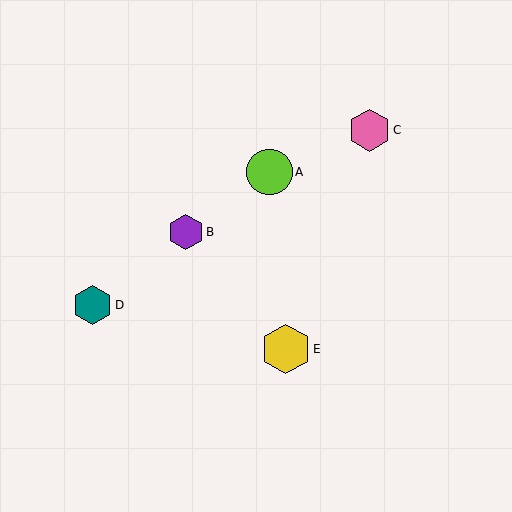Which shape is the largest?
The yellow hexagon (labeled E) is the largest.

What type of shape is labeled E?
Shape E is a yellow hexagon.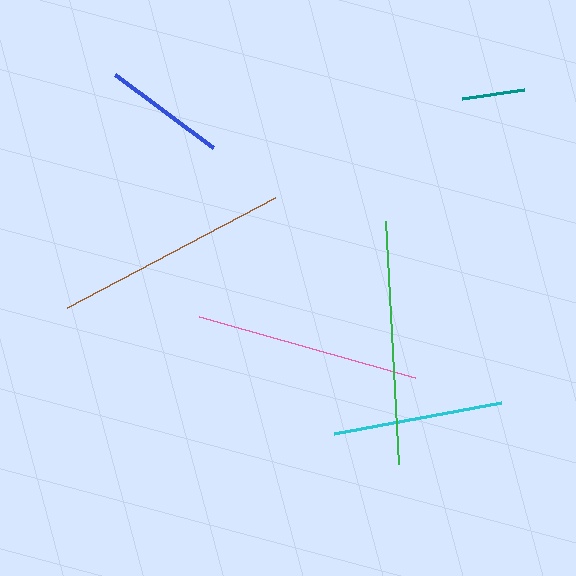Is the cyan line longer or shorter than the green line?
The green line is longer than the cyan line.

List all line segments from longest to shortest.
From longest to shortest: green, brown, pink, cyan, blue, teal.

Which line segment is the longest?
The green line is the longest at approximately 243 pixels.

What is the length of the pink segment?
The pink segment is approximately 224 pixels long.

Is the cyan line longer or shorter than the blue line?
The cyan line is longer than the blue line.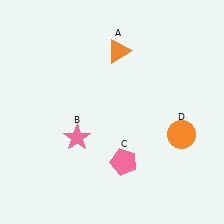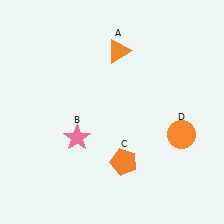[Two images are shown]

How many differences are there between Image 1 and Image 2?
There is 1 difference between the two images.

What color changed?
The pentagon (C) changed from pink in Image 1 to orange in Image 2.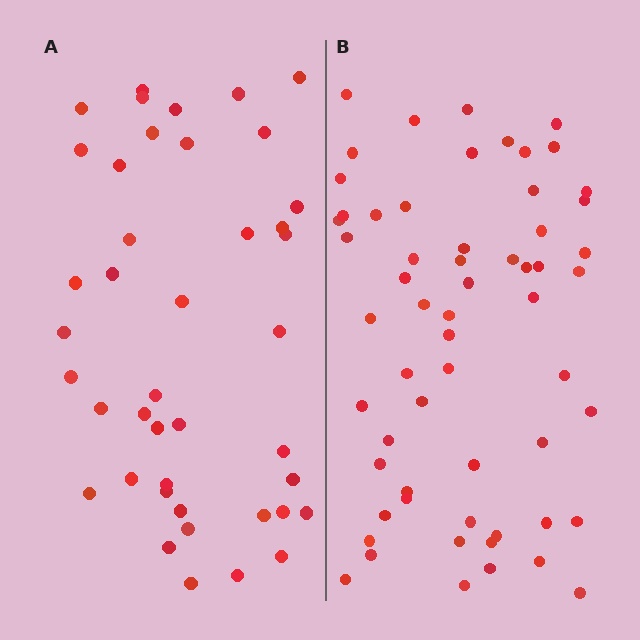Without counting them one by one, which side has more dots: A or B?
Region B (the right region) has more dots.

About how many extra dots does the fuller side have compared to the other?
Region B has approximately 20 more dots than region A.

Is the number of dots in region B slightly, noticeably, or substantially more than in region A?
Region B has noticeably more, but not dramatically so. The ratio is roughly 1.4 to 1.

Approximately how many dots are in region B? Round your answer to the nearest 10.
About 60 dots.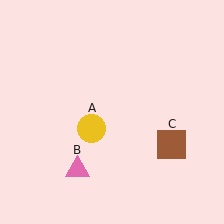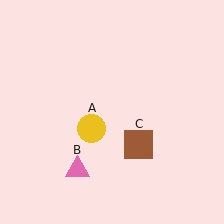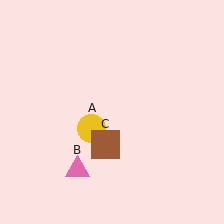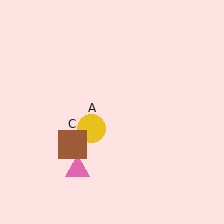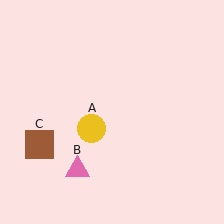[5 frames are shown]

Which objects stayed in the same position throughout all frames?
Yellow circle (object A) and pink triangle (object B) remained stationary.